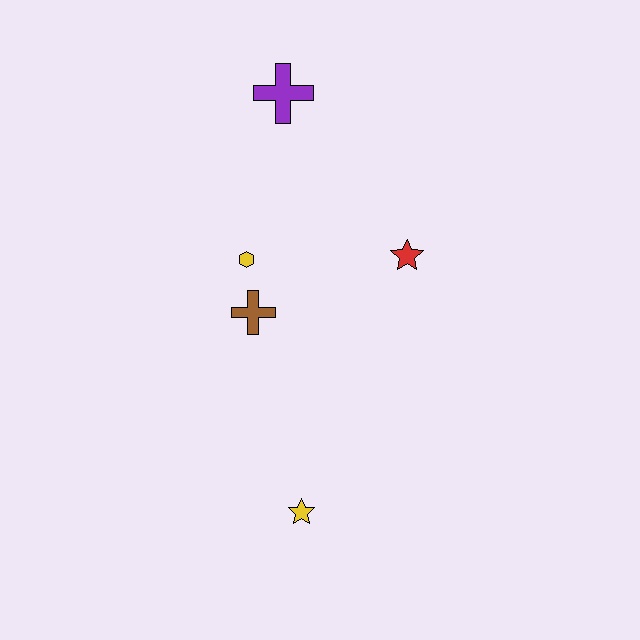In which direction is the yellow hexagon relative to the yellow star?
The yellow hexagon is above the yellow star.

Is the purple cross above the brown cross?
Yes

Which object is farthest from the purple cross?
The yellow star is farthest from the purple cross.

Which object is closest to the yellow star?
The brown cross is closest to the yellow star.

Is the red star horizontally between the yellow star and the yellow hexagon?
No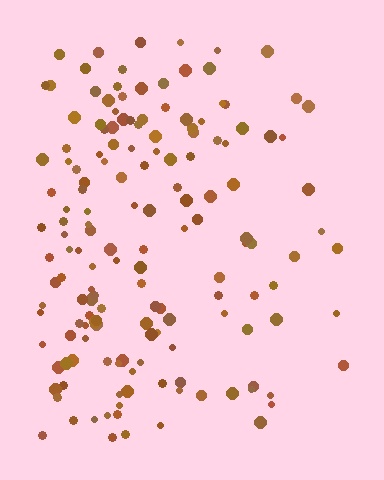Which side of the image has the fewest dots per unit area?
The right.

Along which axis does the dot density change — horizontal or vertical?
Horizontal.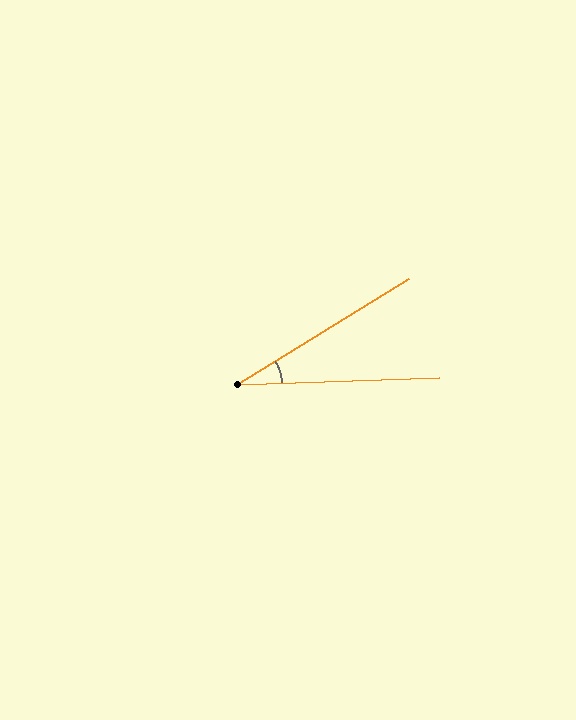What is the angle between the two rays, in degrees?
Approximately 30 degrees.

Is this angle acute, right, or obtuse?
It is acute.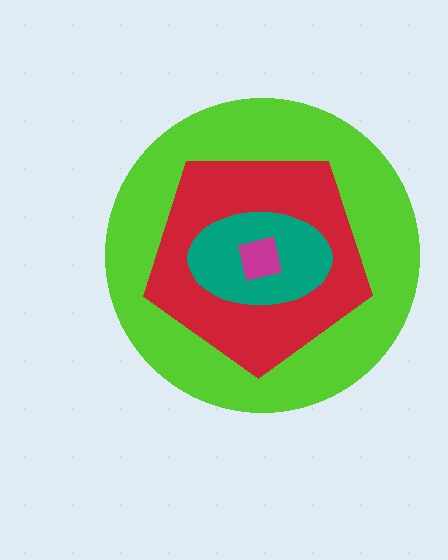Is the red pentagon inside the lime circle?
Yes.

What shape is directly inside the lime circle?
The red pentagon.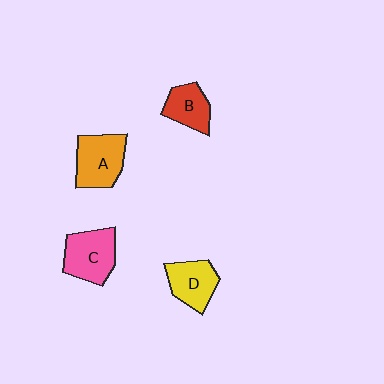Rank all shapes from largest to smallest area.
From largest to smallest: A (orange), C (pink), D (yellow), B (red).